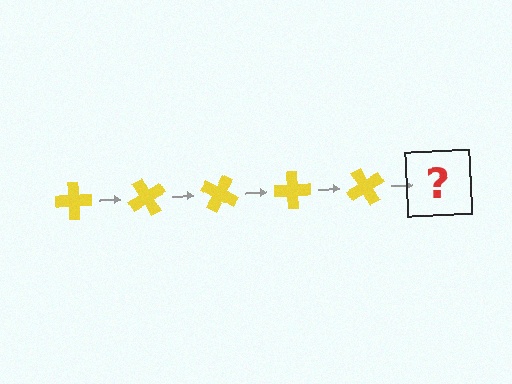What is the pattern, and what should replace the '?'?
The pattern is that the cross rotates 60 degrees each step. The '?' should be a yellow cross rotated 300 degrees.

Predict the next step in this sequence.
The next step is a yellow cross rotated 300 degrees.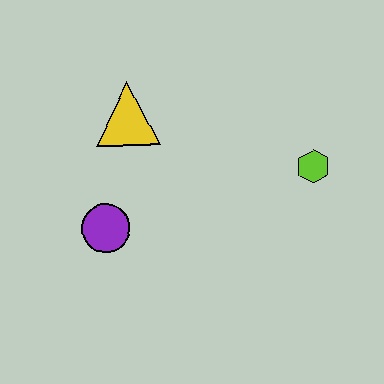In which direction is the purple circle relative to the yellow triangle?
The purple circle is below the yellow triangle.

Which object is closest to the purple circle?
The yellow triangle is closest to the purple circle.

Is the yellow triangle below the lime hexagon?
No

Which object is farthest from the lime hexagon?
The purple circle is farthest from the lime hexagon.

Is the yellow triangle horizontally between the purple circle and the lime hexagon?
Yes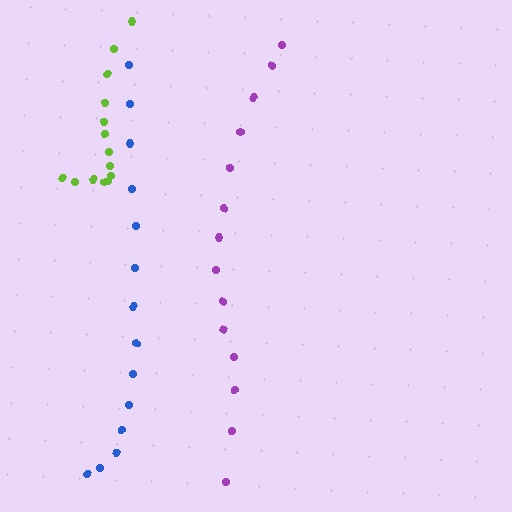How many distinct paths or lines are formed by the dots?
There are 3 distinct paths.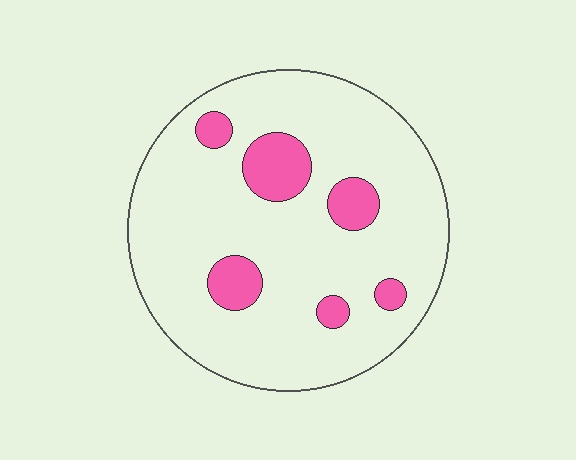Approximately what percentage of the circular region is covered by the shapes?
Approximately 15%.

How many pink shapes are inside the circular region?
6.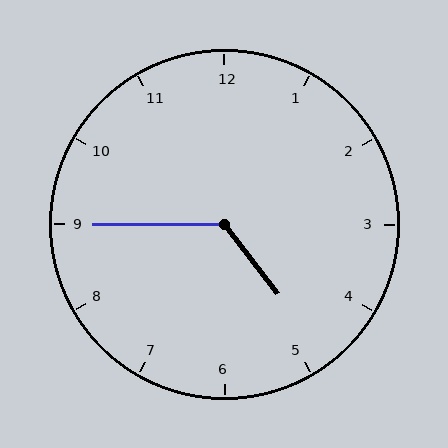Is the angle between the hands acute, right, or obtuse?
It is obtuse.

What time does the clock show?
4:45.